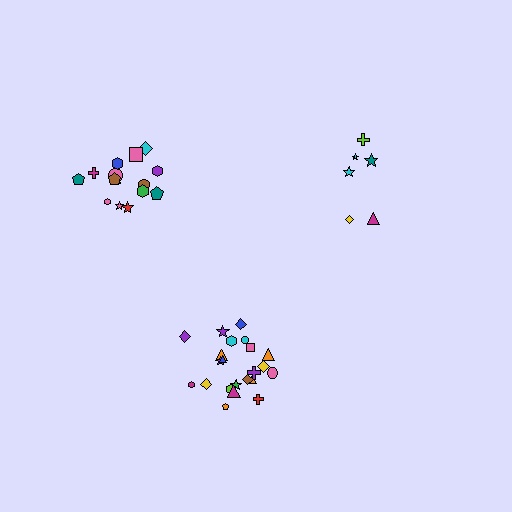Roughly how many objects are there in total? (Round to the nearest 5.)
Roughly 45 objects in total.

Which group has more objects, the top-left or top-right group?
The top-left group.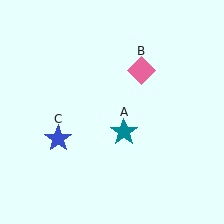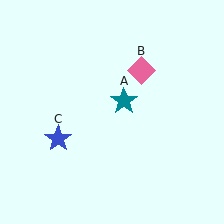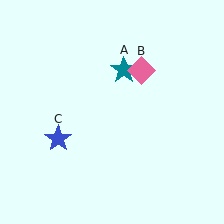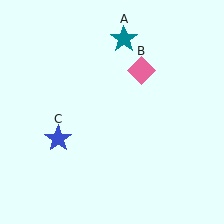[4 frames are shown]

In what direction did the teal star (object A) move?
The teal star (object A) moved up.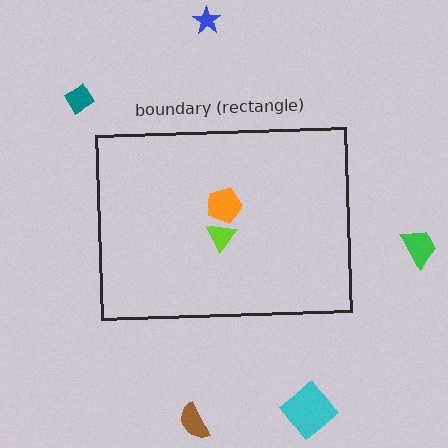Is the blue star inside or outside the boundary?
Outside.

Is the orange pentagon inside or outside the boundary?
Inside.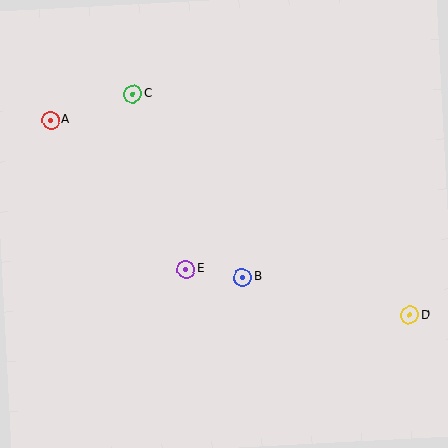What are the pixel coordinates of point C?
Point C is at (133, 94).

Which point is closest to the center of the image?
Point B at (242, 277) is closest to the center.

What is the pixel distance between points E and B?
The distance between E and B is 57 pixels.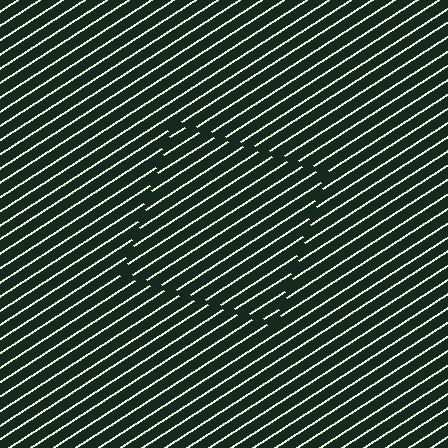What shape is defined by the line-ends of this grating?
An illusory square. The interior of the shape contains the same grating, shifted by half a period — the contour is defined by the phase discontinuity where line-ends from the inner and outer gratings abut.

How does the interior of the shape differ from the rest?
The interior of the shape contains the same grating, shifted by half a period — the contour is defined by the phase discontinuity where line-ends from the inner and outer gratings abut.